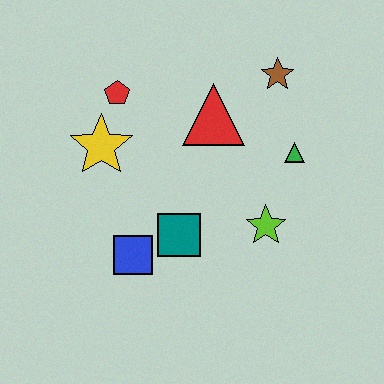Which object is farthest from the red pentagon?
The lime star is farthest from the red pentagon.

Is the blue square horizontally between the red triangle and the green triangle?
No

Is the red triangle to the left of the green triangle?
Yes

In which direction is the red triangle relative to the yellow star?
The red triangle is to the right of the yellow star.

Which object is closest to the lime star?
The green triangle is closest to the lime star.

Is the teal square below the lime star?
Yes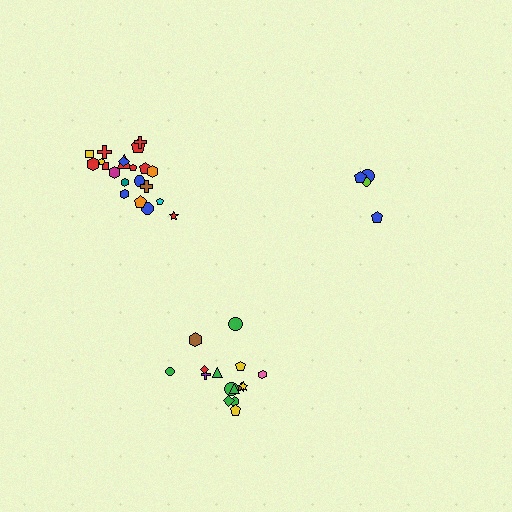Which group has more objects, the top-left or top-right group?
The top-left group.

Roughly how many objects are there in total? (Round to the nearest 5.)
Roughly 40 objects in total.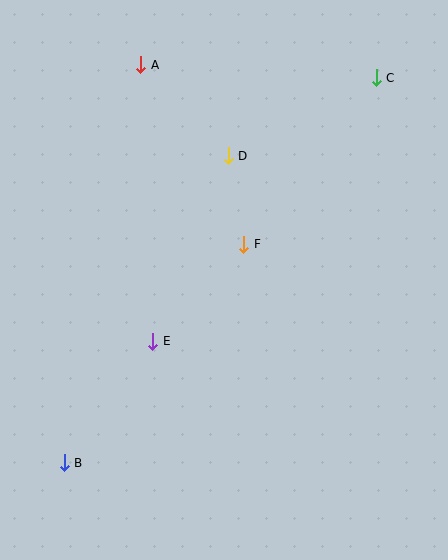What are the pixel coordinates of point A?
Point A is at (141, 65).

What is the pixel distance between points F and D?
The distance between F and D is 90 pixels.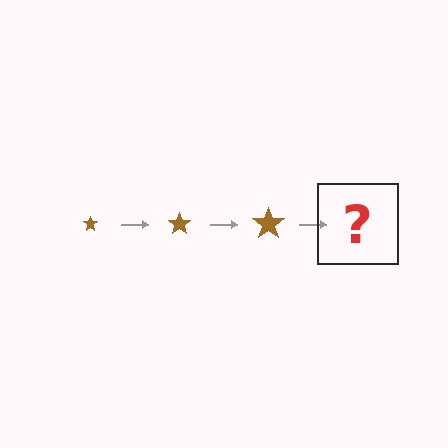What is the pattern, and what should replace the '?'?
The pattern is that the star gets progressively larger each step. The '?' should be a brown star, larger than the previous one.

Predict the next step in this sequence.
The next step is a brown star, larger than the previous one.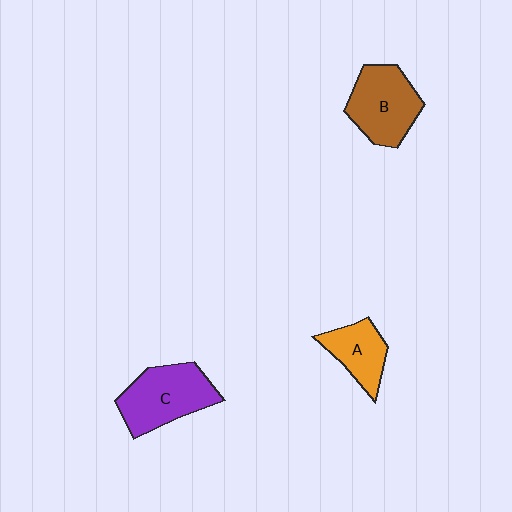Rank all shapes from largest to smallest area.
From largest to smallest: C (purple), B (brown), A (orange).